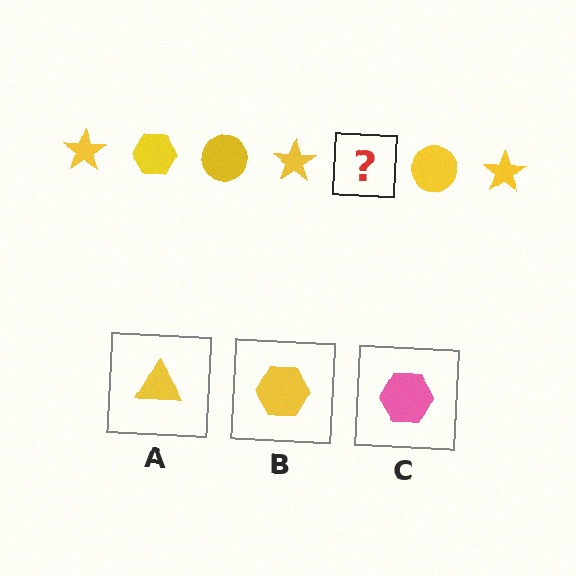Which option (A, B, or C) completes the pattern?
B.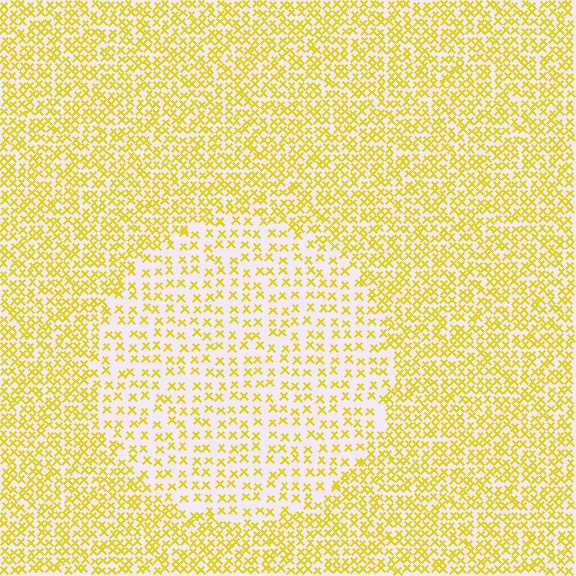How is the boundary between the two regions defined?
The boundary is defined by a change in element density (approximately 2.0x ratio). All elements are the same color, size, and shape.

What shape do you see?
I see a circle.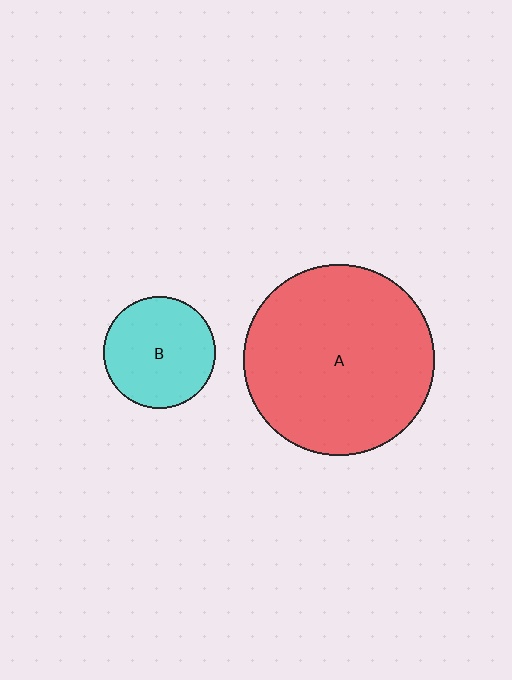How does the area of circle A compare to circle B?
Approximately 2.9 times.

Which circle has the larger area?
Circle A (red).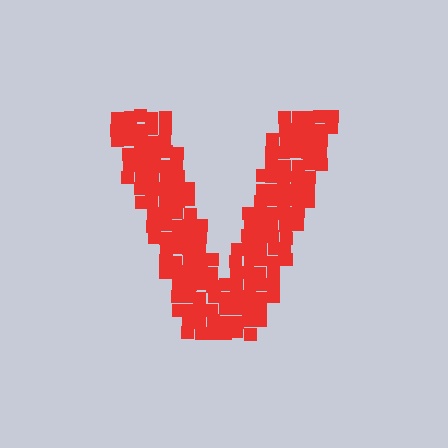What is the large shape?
The large shape is the letter V.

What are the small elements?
The small elements are squares.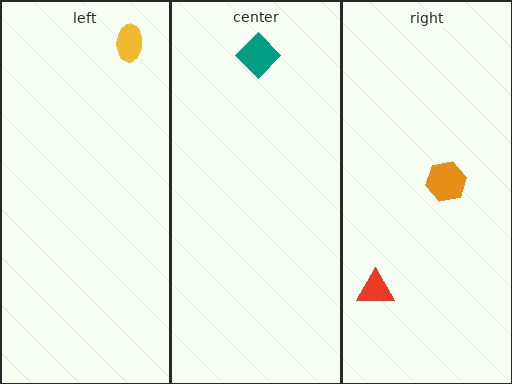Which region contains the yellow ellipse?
The left region.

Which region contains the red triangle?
The right region.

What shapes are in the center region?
The teal diamond.